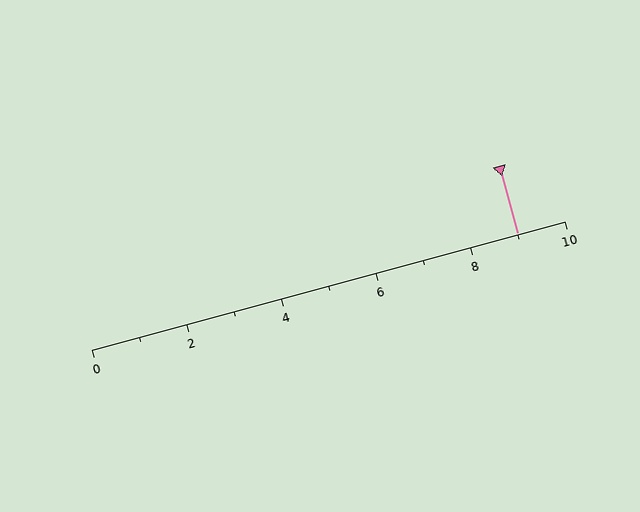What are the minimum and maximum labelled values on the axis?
The axis runs from 0 to 10.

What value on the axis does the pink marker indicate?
The marker indicates approximately 9.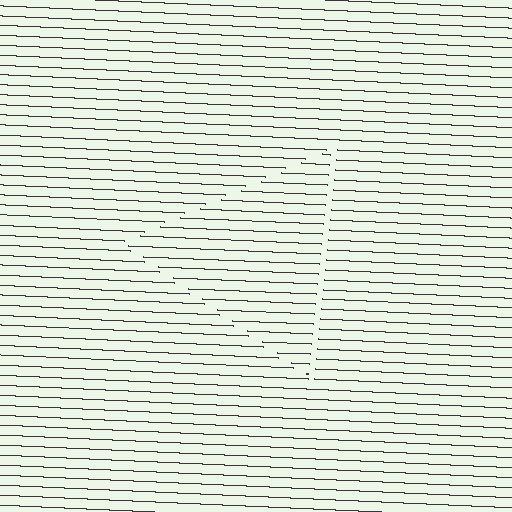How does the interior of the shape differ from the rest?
The interior of the shape contains the same grating, shifted by half a period — the contour is defined by the phase discontinuity where line-ends from the inner and outer gratings abut.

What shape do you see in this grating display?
An illusory triangle. The interior of the shape contains the same grating, shifted by half a period — the contour is defined by the phase discontinuity where line-ends from the inner and outer gratings abut.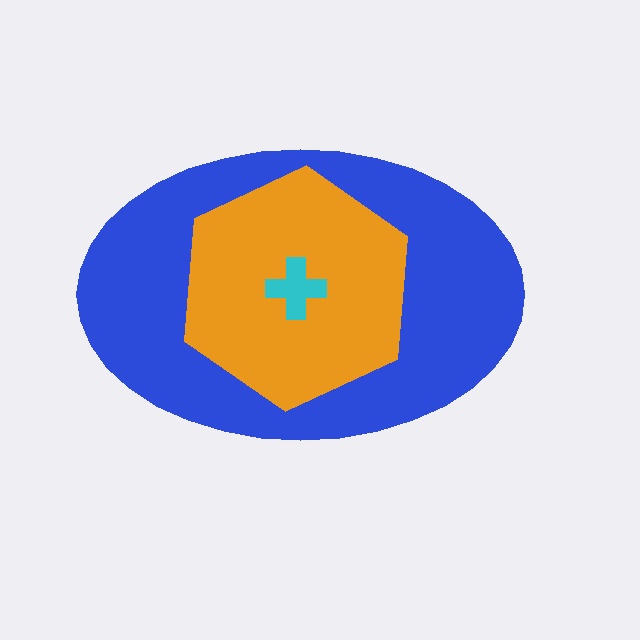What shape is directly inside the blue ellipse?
The orange hexagon.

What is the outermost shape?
The blue ellipse.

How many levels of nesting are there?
3.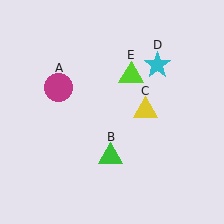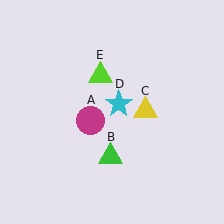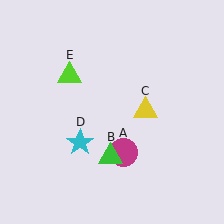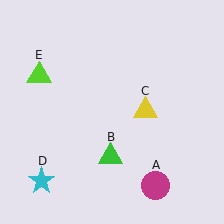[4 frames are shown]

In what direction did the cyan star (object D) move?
The cyan star (object D) moved down and to the left.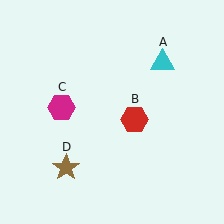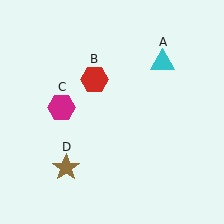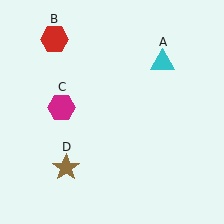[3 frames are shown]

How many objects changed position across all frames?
1 object changed position: red hexagon (object B).